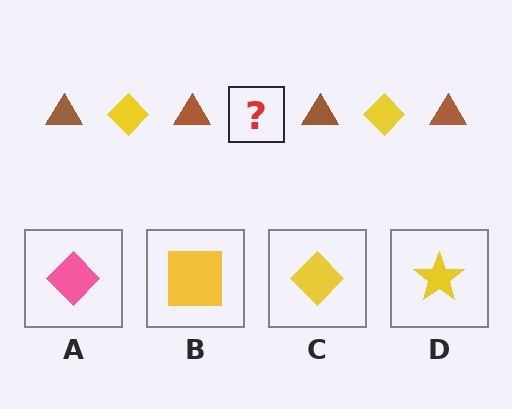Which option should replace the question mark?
Option C.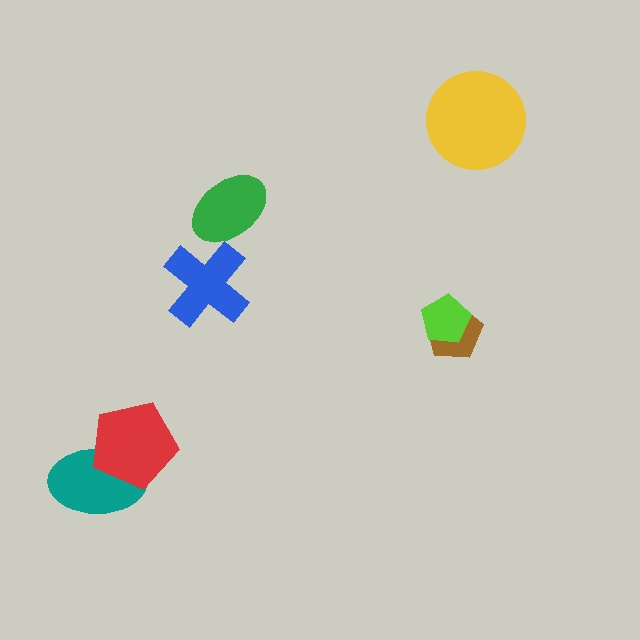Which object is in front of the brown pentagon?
The lime pentagon is in front of the brown pentagon.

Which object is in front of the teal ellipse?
The red pentagon is in front of the teal ellipse.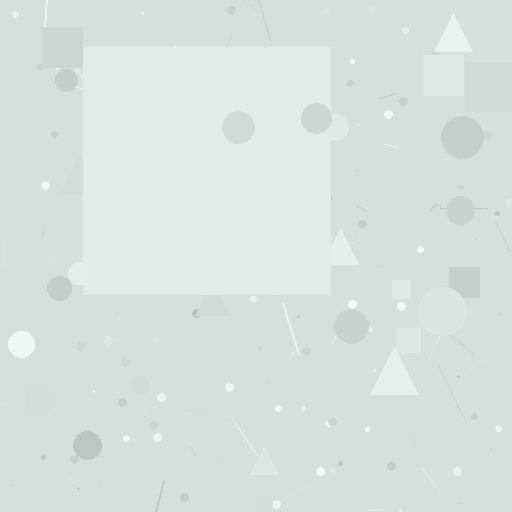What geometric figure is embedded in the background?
A square is embedded in the background.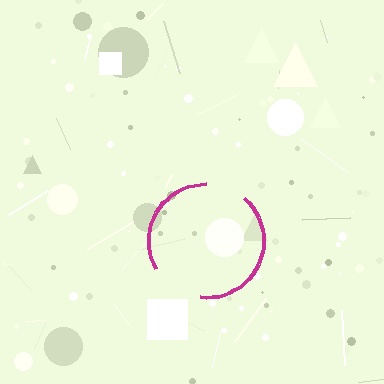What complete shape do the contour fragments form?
The contour fragments form a circle.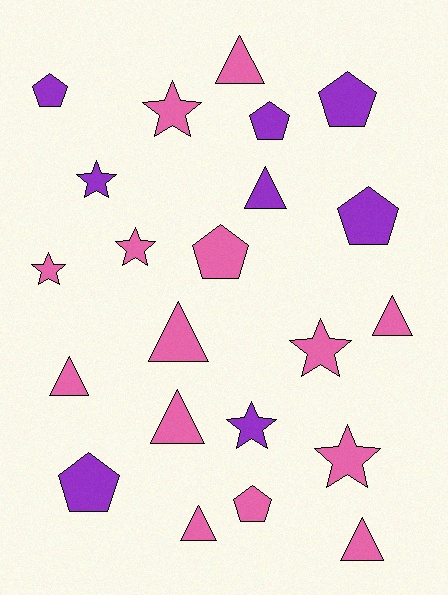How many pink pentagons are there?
There are 2 pink pentagons.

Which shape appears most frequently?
Triangle, with 8 objects.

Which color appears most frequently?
Pink, with 14 objects.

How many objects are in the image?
There are 22 objects.